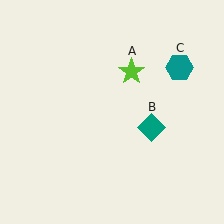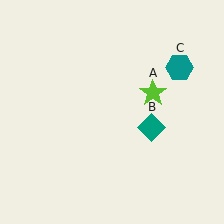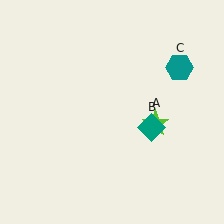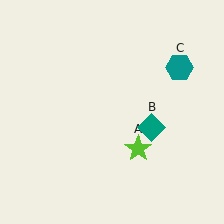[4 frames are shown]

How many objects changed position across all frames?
1 object changed position: lime star (object A).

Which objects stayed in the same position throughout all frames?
Teal diamond (object B) and teal hexagon (object C) remained stationary.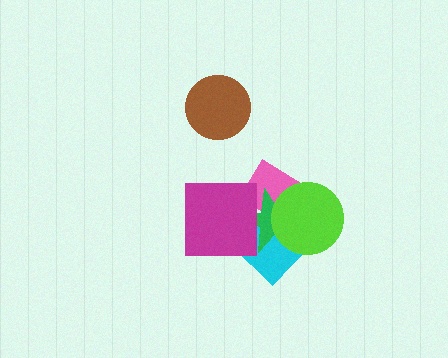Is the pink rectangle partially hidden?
Yes, it is partially covered by another shape.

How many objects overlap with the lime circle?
3 objects overlap with the lime circle.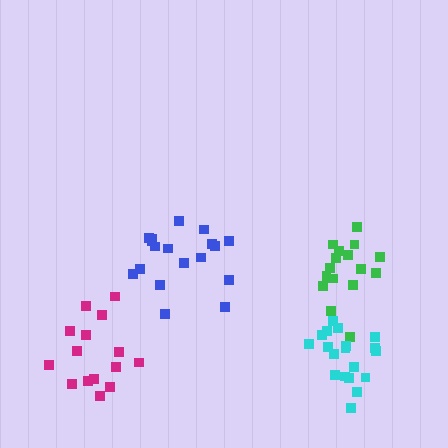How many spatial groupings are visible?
There are 4 spatial groupings.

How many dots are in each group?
Group 1: 18 dots, Group 2: 15 dots, Group 3: 16 dots, Group 4: 19 dots (68 total).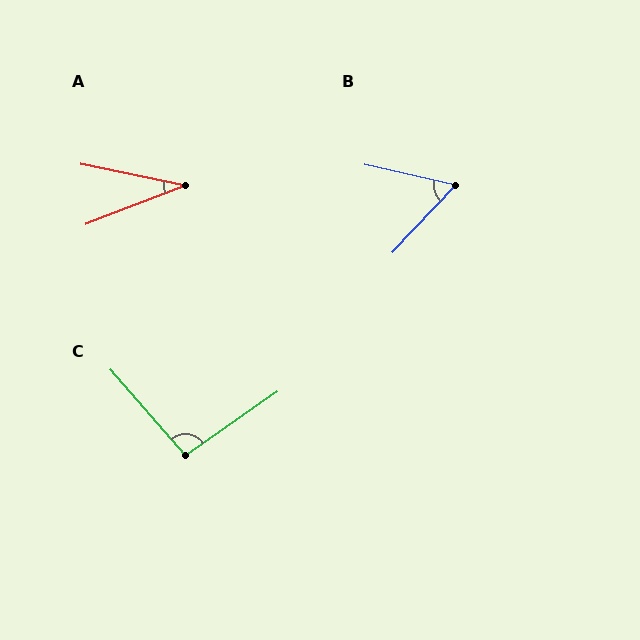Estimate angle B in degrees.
Approximately 60 degrees.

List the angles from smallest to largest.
A (33°), B (60°), C (96°).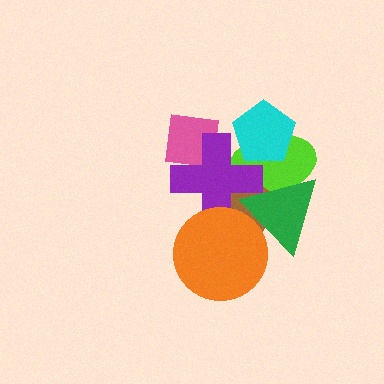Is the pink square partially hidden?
Yes, it is partially covered by another shape.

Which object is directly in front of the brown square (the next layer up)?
The purple cross is directly in front of the brown square.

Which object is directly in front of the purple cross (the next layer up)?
The green triangle is directly in front of the purple cross.